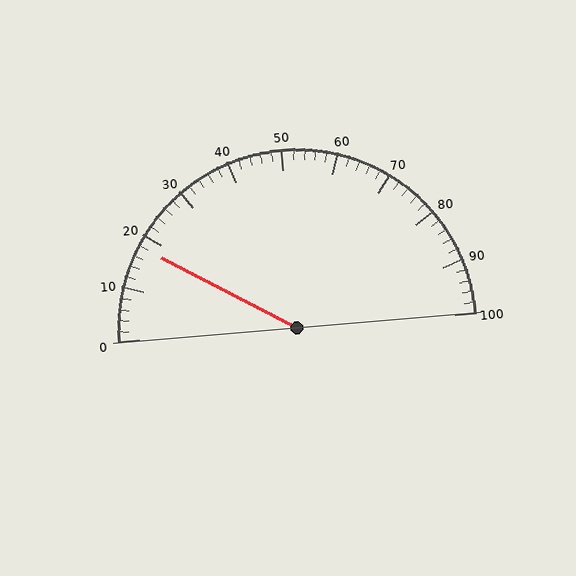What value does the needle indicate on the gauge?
The needle indicates approximately 18.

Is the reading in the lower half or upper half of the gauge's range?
The reading is in the lower half of the range (0 to 100).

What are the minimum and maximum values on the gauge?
The gauge ranges from 0 to 100.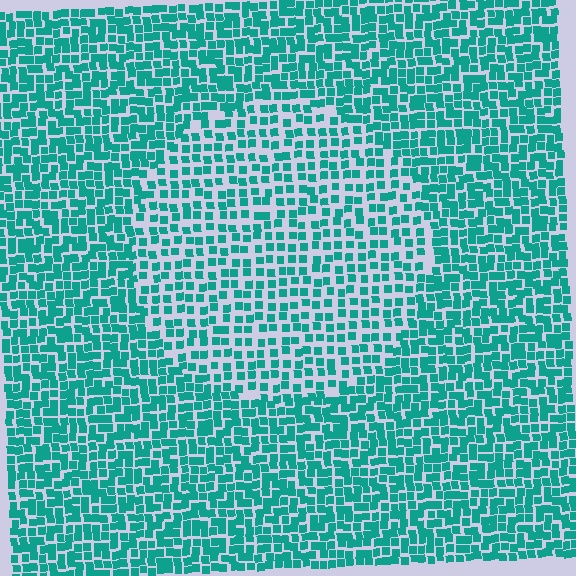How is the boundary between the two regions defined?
The boundary is defined by a change in element density (approximately 1.6x ratio). All elements are the same color, size, and shape.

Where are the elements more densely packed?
The elements are more densely packed outside the circle boundary.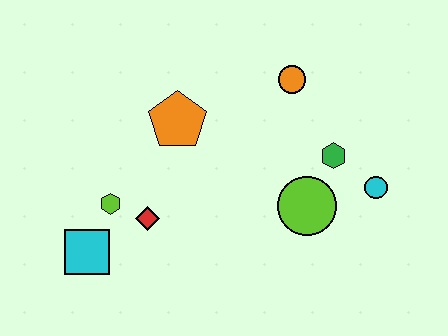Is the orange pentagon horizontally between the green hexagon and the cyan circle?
No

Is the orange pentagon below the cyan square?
No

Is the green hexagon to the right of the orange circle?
Yes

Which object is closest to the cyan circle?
The green hexagon is closest to the cyan circle.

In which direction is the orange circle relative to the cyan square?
The orange circle is to the right of the cyan square.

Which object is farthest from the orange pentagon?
The cyan circle is farthest from the orange pentagon.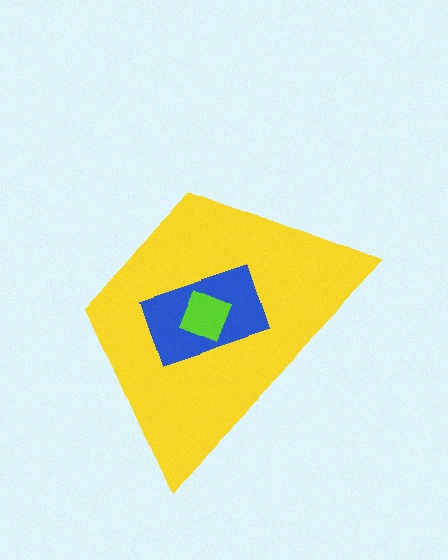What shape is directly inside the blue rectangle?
The lime square.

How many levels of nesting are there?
3.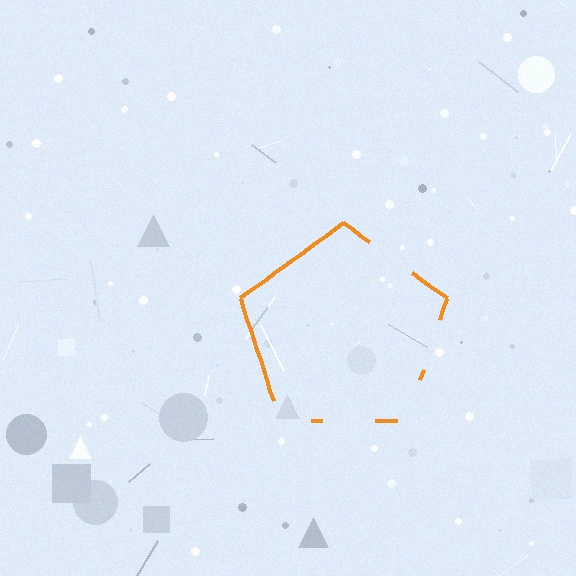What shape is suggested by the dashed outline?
The dashed outline suggests a pentagon.